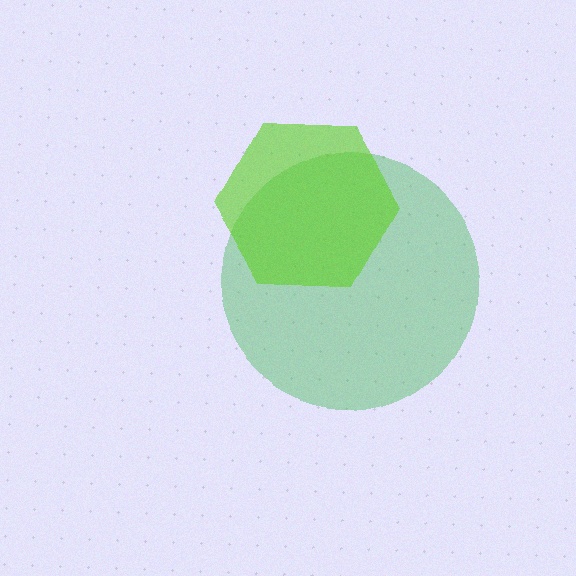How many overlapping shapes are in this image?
There are 2 overlapping shapes in the image.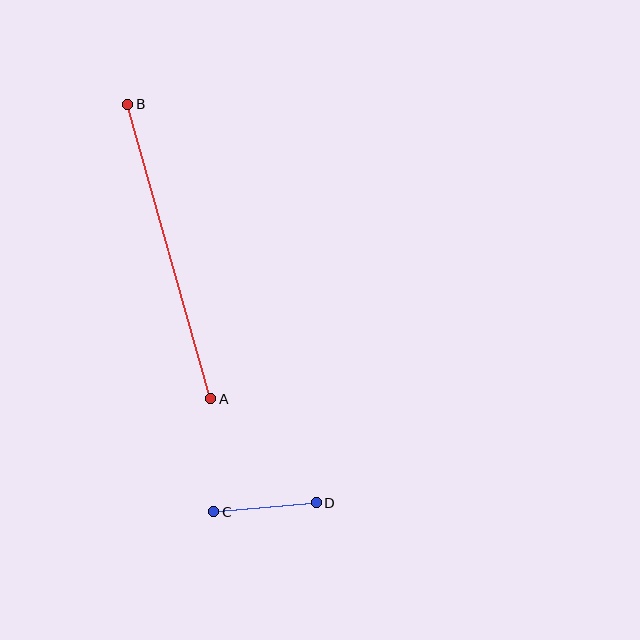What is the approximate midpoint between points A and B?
The midpoint is at approximately (169, 251) pixels.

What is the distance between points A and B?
The distance is approximately 306 pixels.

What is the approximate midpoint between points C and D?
The midpoint is at approximately (265, 507) pixels.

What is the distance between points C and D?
The distance is approximately 103 pixels.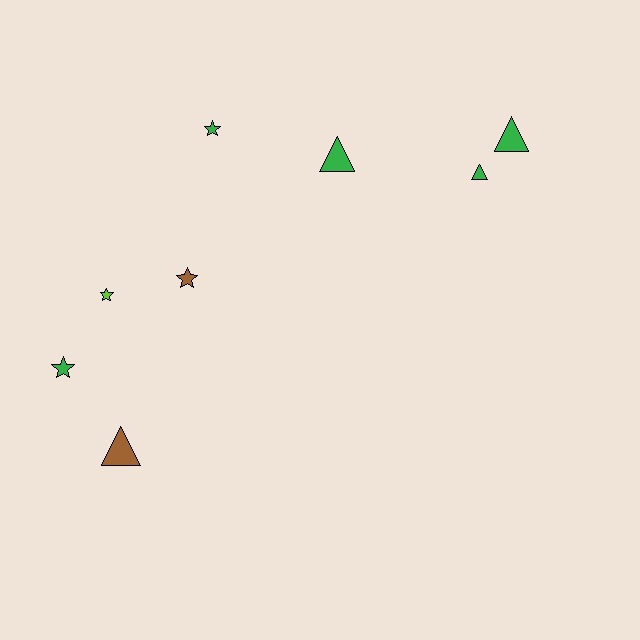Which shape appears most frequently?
Star, with 4 objects.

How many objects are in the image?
There are 8 objects.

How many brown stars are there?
There is 1 brown star.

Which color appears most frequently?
Green, with 5 objects.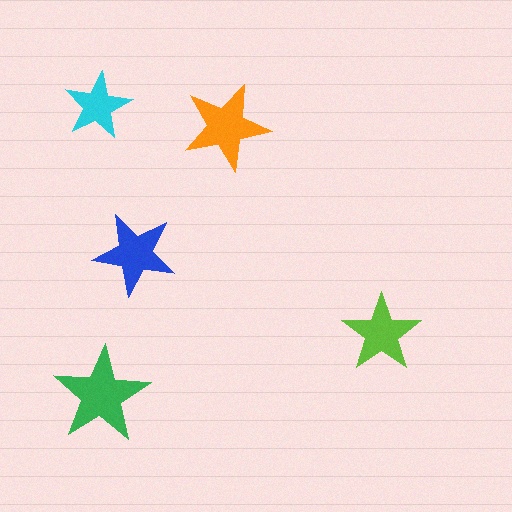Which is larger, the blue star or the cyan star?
The blue one.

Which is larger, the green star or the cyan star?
The green one.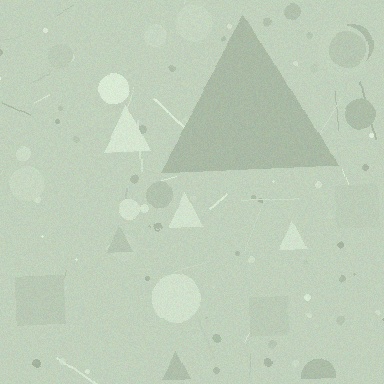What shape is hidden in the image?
A triangle is hidden in the image.